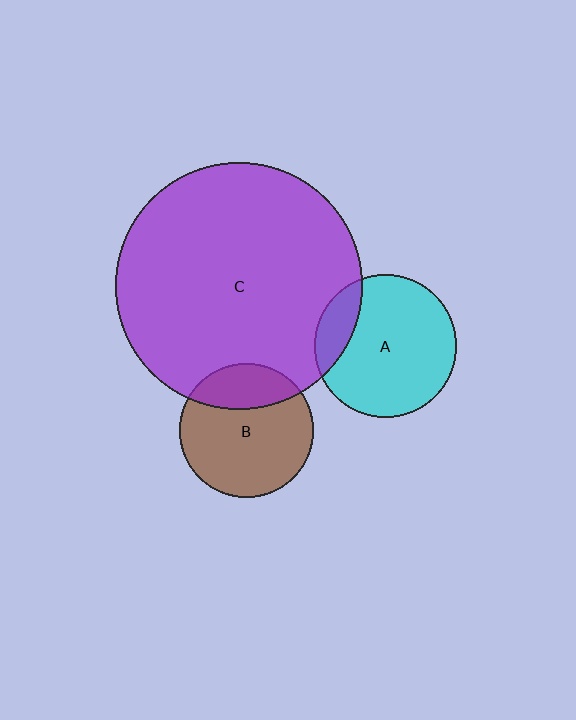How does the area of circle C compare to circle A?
Approximately 3.0 times.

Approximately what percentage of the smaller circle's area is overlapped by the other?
Approximately 25%.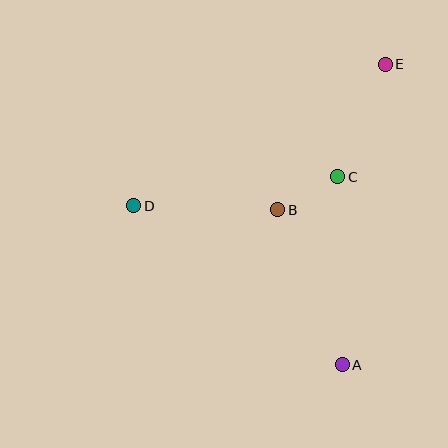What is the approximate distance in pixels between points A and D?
The distance between A and D is approximately 262 pixels.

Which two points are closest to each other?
Points B and C are closest to each other.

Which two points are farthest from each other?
Points A and E are farthest from each other.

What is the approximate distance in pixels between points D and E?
The distance between D and E is approximately 288 pixels.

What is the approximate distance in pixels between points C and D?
The distance between C and D is approximately 206 pixels.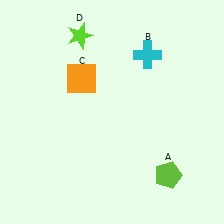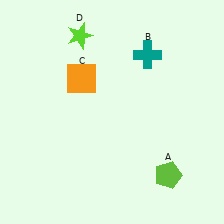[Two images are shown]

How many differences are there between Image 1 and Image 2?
There is 1 difference between the two images.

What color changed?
The cross (B) changed from cyan in Image 1 to teal in Image 2.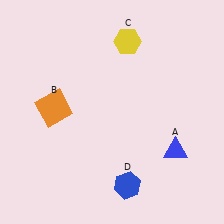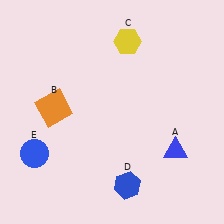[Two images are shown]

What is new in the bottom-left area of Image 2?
A blue circle (E) was added in the bottom-left area of Image 2.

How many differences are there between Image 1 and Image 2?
There is 1 difference between the two images.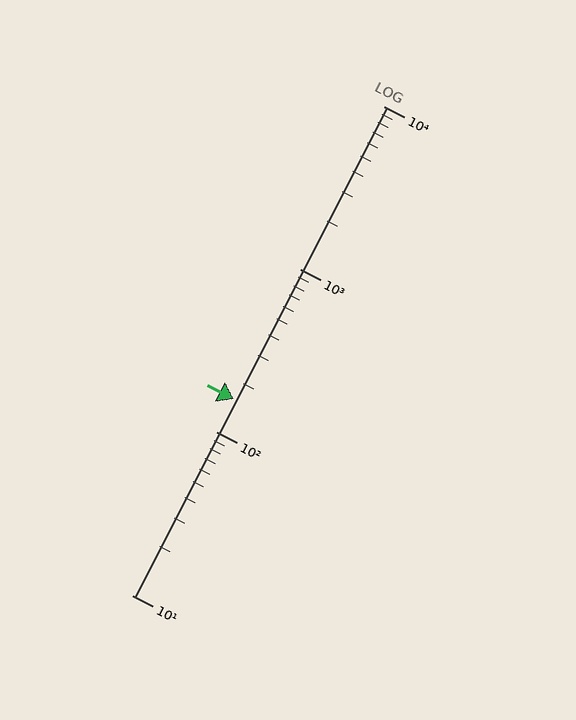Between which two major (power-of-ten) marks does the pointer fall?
The pointer is between 100 and 1000.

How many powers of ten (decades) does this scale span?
The scale spans 3 decades, from 10 to 10000.